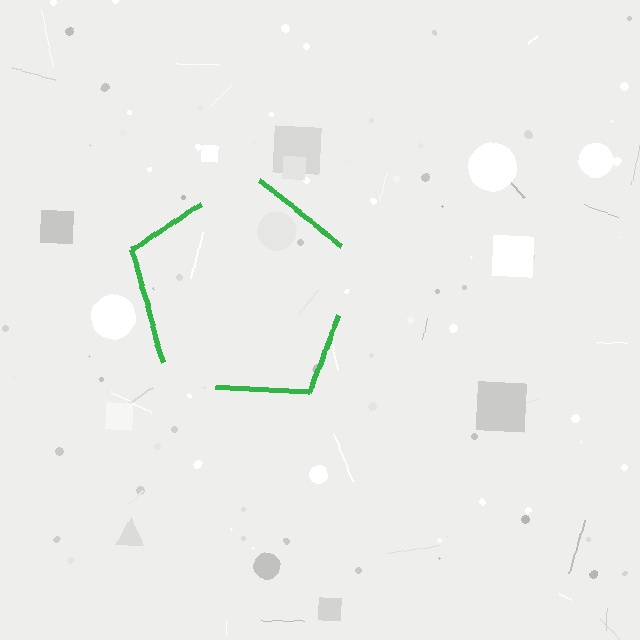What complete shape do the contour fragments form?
The contour fragments form a pentagon.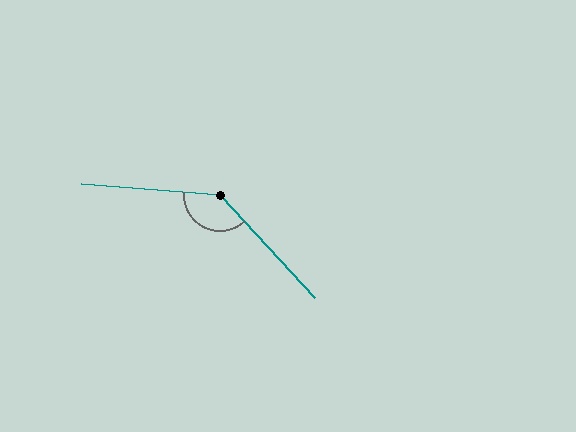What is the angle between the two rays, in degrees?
Approximately 137 degrees.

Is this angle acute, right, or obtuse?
It is obtuse.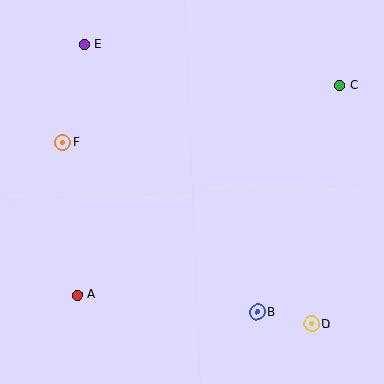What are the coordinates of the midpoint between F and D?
The midpoint between F and D is at (187, 233).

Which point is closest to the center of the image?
Point B at (257, 312) is closest to the center.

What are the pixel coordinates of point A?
Point A is at (77, 295).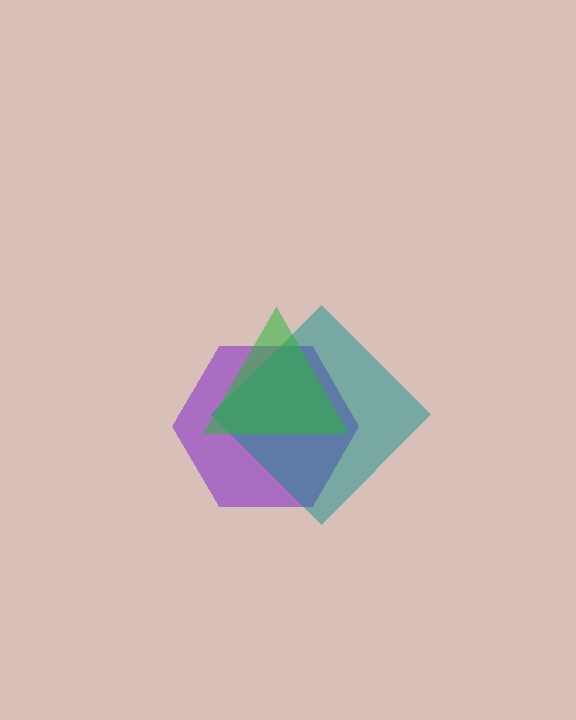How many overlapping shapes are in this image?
There are 3 overlapping shapes in the image.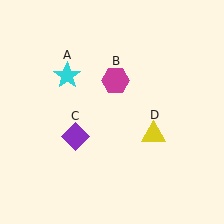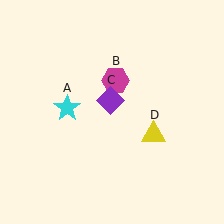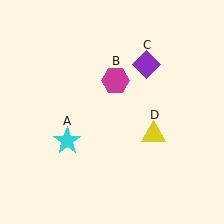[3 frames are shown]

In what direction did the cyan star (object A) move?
The cyan star (object A) moved down.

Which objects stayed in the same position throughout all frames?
Magenta hexagon (object B) and yellow triangle (object D) remained stationary.